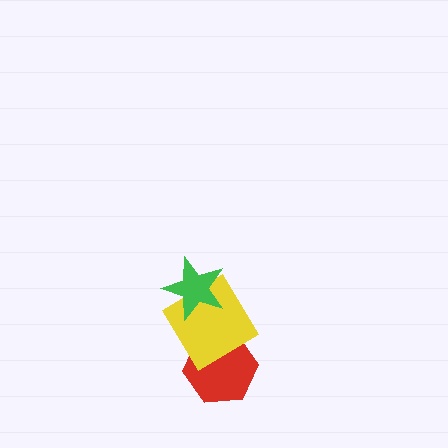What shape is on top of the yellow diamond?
The green star is on top of the yellow diamond.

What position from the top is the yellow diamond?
The yellow diamond is 2nd from the top.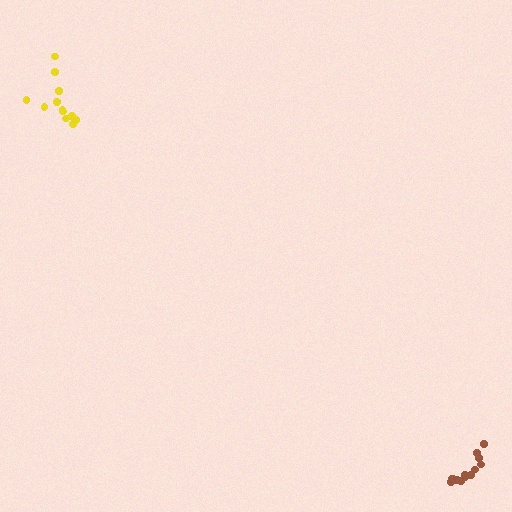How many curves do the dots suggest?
There are 2 distinct paths.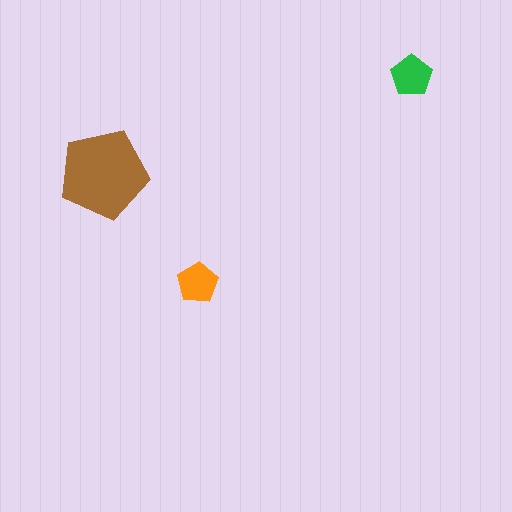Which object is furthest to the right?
The green pentagon is rightmost.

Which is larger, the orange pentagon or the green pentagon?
The green one.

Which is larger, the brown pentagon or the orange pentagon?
The brown one.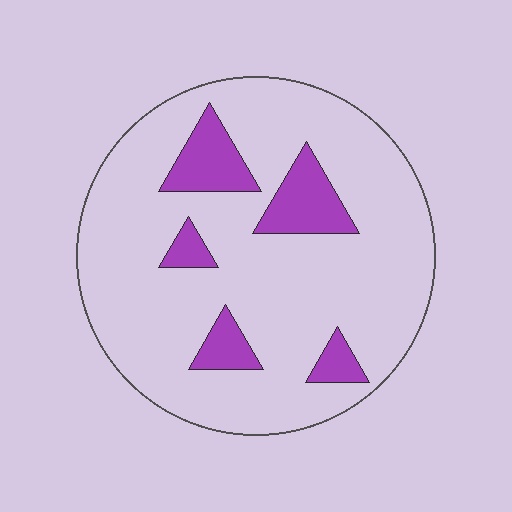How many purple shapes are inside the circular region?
5.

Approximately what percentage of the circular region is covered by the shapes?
Approximately 15%.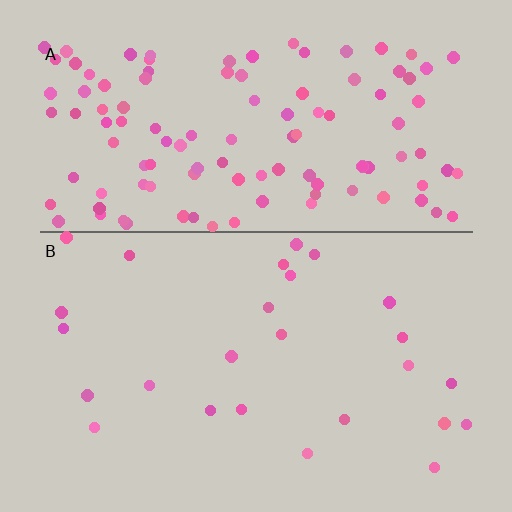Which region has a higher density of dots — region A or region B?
A (the top).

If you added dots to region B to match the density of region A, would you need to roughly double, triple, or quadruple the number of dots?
Approximately quadruple.